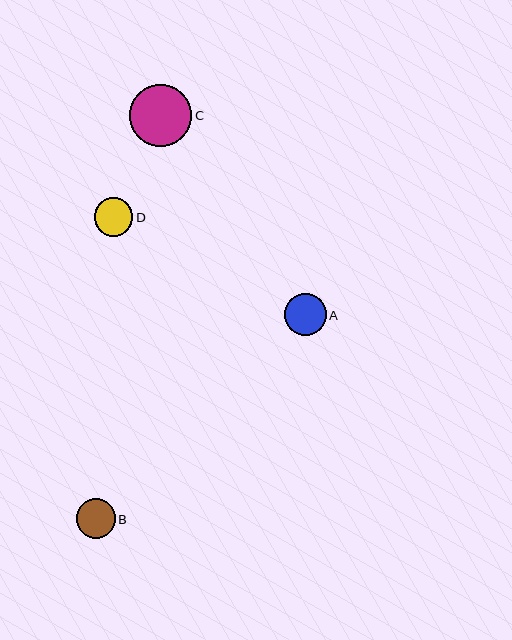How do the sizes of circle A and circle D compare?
Circle A and circle D are approximately the same size.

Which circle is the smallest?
Circle D is the smallest with a size of approximately 38 pixels.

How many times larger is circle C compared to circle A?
Circle C is approximately 1.5 times the size of circle A.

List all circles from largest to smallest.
From largest to smallest: C, A, B, D.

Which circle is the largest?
Circle C is the largest with a size of approximately 62 pixels.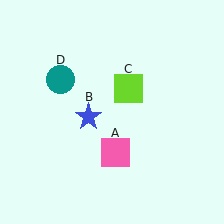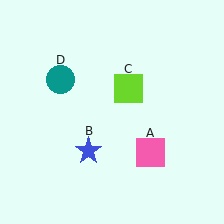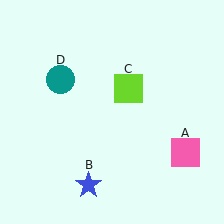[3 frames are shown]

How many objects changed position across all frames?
2 objects changed position: pink square (object A), blue star (object B).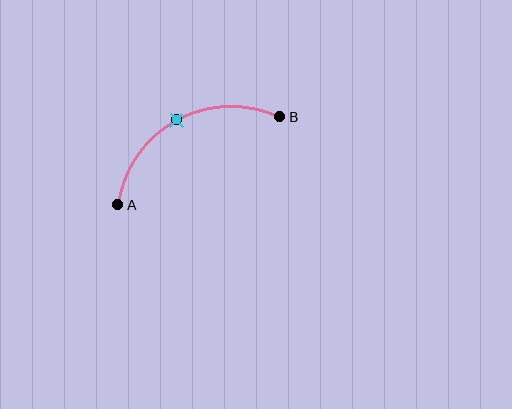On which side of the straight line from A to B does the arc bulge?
The arc bulges above the straight line connecting A and B.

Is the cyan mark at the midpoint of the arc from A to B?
Yes. The cyan mark lies on the arc at equal arc-length from both A and B — it is the arc midpoint.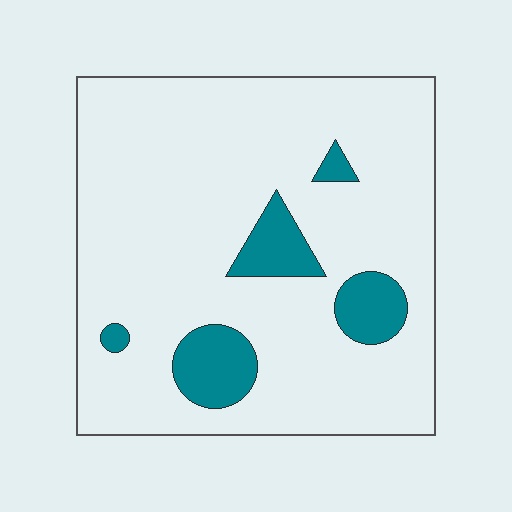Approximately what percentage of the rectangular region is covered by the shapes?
Approximately 15%.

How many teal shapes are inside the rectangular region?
5.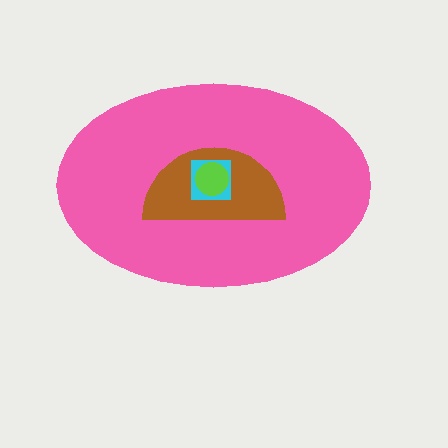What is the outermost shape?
The pink ellipse.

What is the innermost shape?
The lime circle.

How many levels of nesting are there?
4.